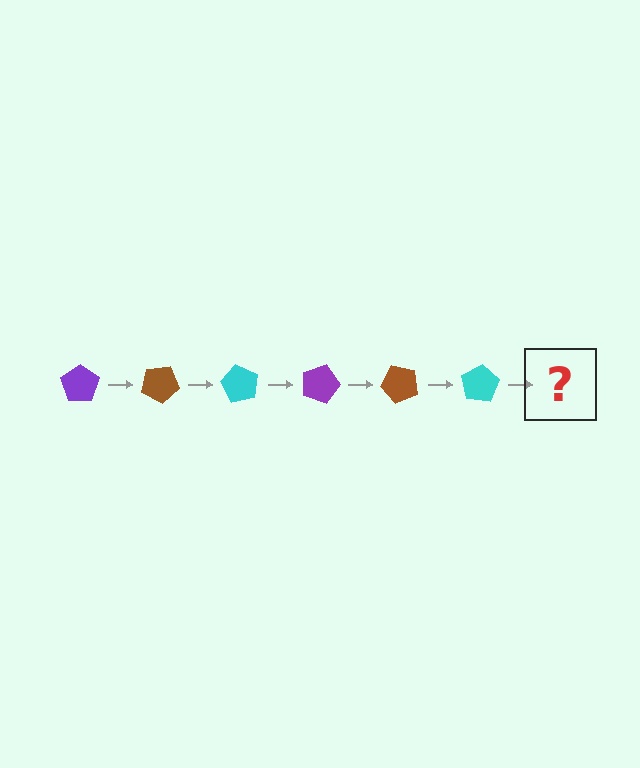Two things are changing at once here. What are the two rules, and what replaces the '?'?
The two rules are that it rotates 30 degrees each step and the color cycles through purple, brown, and cyan. The '?' should be a purple pentagon, rotated 180 degrees from the start.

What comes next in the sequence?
The next element should be a purple pentagon, rotated 180 degrees from the start.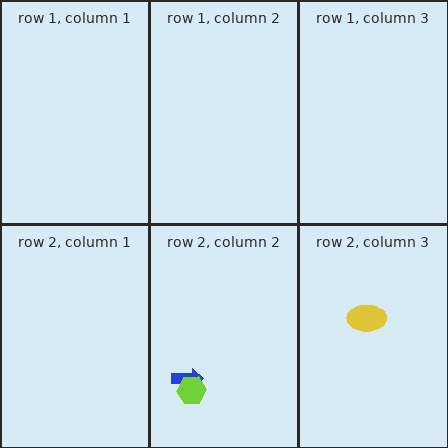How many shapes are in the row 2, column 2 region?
2.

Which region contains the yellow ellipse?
The row 2, column 3 region.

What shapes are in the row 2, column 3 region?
The yellow ellipse.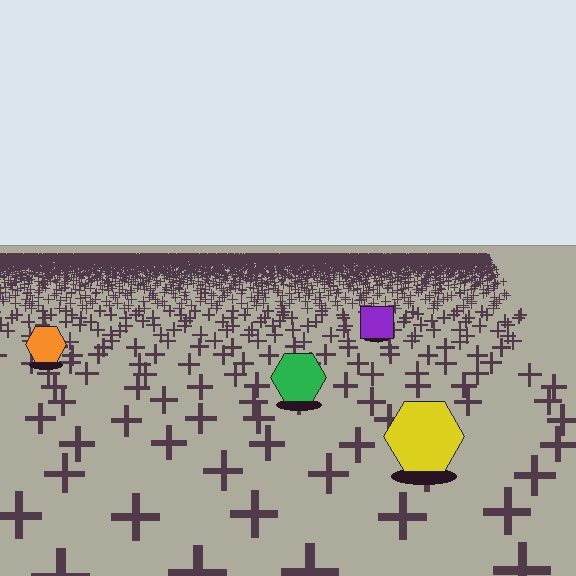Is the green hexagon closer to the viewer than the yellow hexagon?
No. The yellow hexagon is closer — you can tell from the texture gradient: the ground texture is coarser near it.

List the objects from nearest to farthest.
From nearest to farthest: the yellow hexagon, the green hexagon, the orange hexagon, the purple square.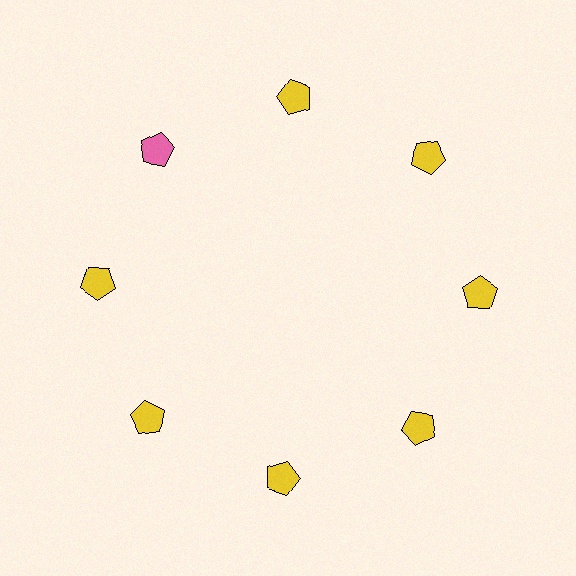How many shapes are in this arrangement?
There are 8 shapes arranged in a ring pattern.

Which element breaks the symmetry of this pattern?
The pink pentagon at roughly the 10 o'clock position breaks the symmetry. All other shapes are yellow pentagons.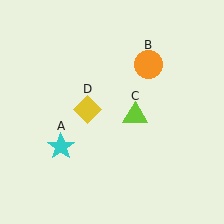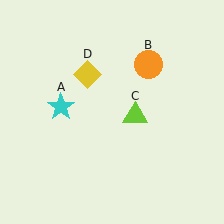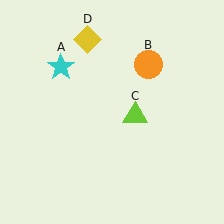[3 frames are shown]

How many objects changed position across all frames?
2 objects changed position: cyan star (object A), yellow diamond (object D).